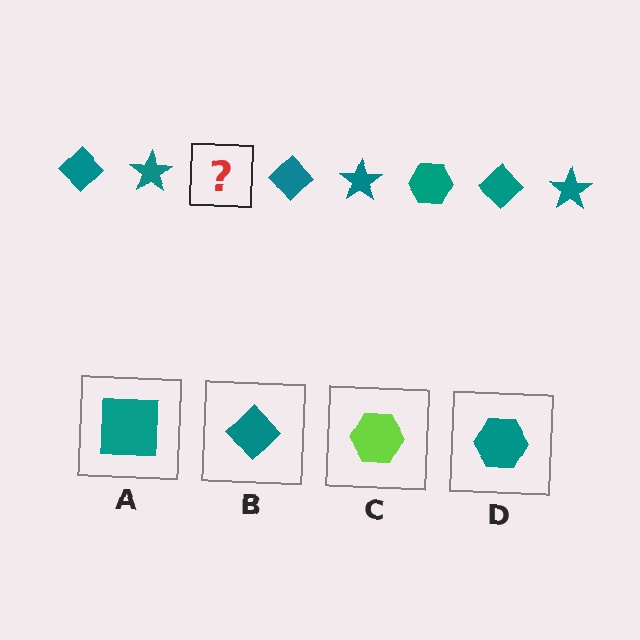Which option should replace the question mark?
Option D.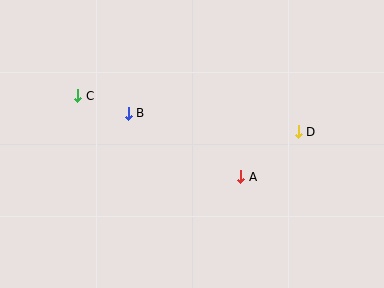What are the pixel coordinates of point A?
Point A is at (241, 177).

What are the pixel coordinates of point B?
Point B is at (128, 113).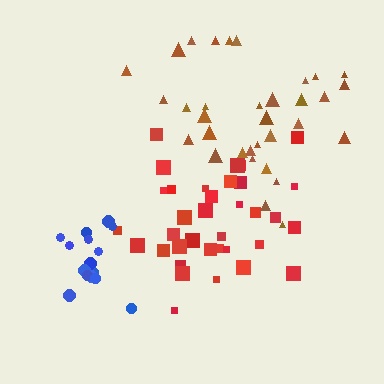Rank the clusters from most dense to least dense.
blue, red, brown.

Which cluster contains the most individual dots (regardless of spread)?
Red (35).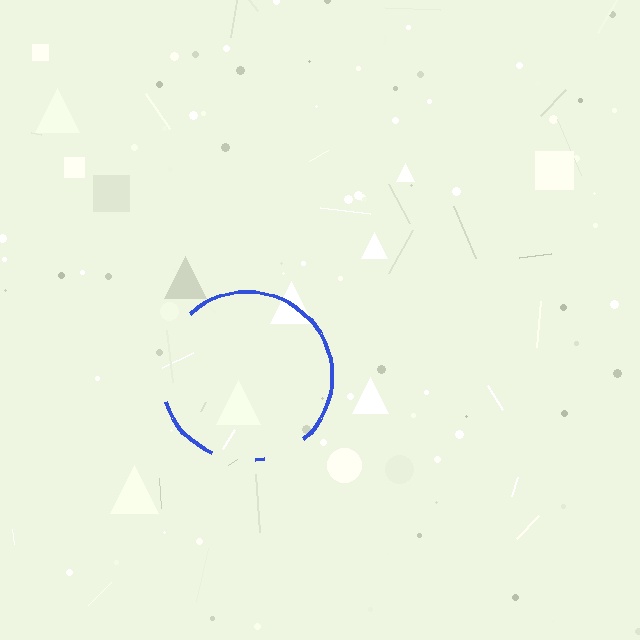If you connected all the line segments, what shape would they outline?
They would outline a circle.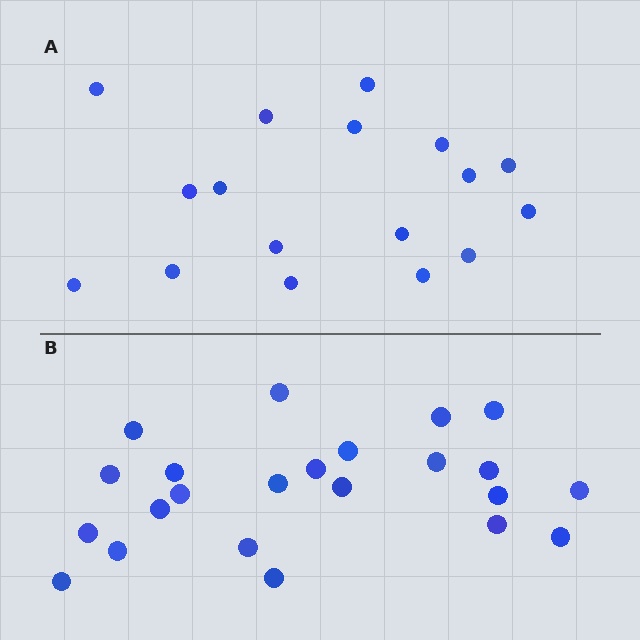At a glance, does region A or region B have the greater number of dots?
Region B (the bottom region) has more dots.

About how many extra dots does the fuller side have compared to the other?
Region B has about 6 more dots than region A.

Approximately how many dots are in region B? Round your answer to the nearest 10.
About 20 dots. (The exact count is 23, which rounds to 20.)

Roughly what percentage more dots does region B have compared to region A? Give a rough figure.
About 35% more.